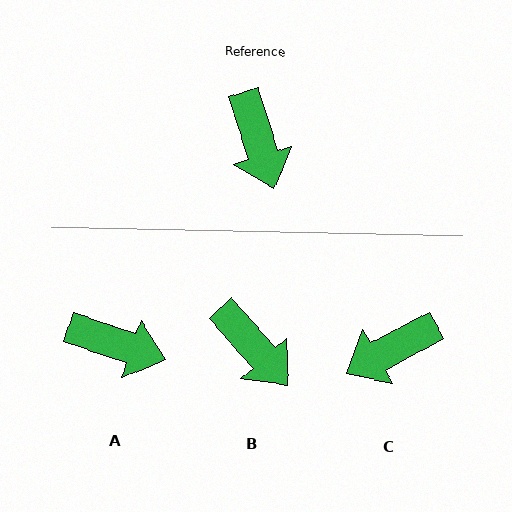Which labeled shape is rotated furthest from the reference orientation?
C, about 79 degrees away.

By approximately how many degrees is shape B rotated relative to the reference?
Approximately 24 degrees counter-clockwise.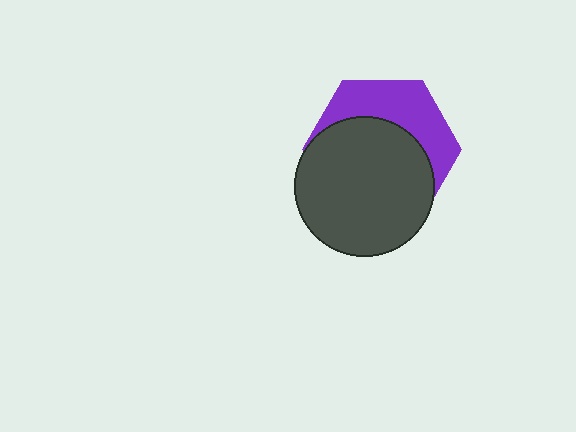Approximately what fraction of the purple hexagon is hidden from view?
Roughly 62% of the purple hexagon is hidden behind the dark gray circle.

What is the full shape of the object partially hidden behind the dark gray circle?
The partially hidden object is a purple hexagon.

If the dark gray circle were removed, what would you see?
You would see the complete purple hexagon.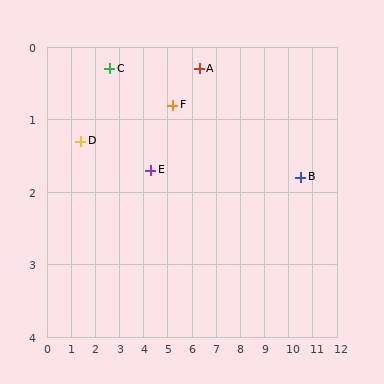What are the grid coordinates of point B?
Point B is at approximately (10.5, 1.8).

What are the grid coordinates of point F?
Point F is at approximately (5.2, 0.8).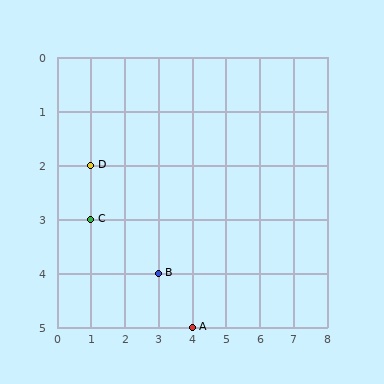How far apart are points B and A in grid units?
Points B and A are 1 column and 1 row apart (about 1.4 grid units diagonally).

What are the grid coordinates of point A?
Point A is at grid coordinates (4, 5).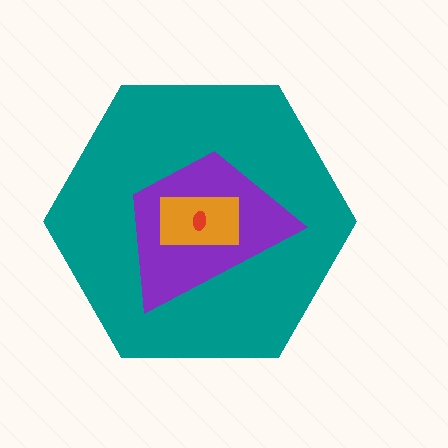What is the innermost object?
The red ellipse.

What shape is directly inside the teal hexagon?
The purple trapezoid.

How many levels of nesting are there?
4.